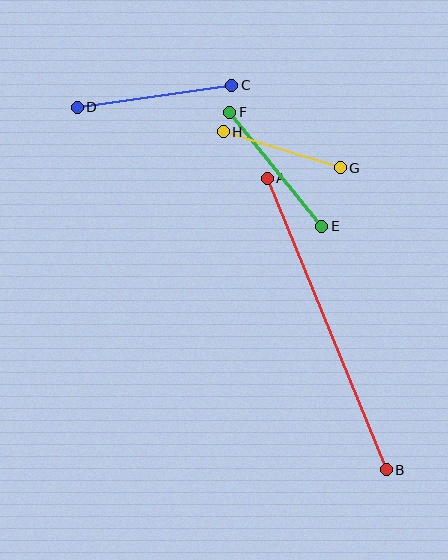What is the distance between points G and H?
The distance is approximately 123 pixels.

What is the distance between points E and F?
The distance is approximately 146 pixels.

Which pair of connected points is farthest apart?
Points A and B are farthest apart.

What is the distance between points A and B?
The distance is approximately 314 pixels.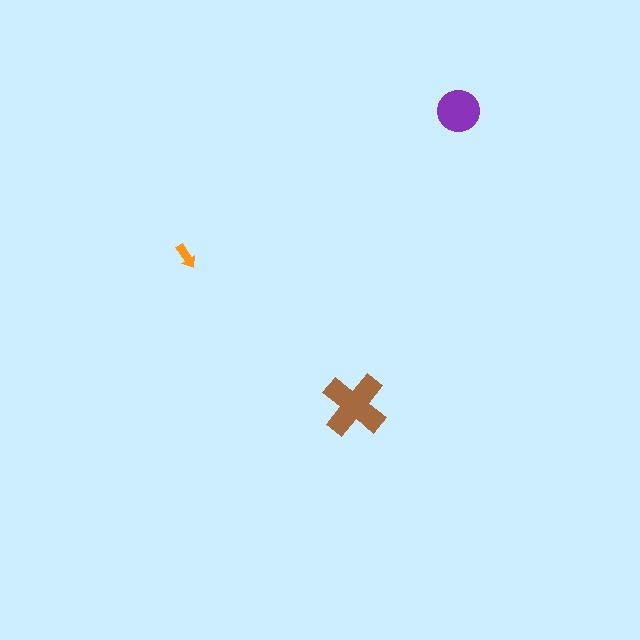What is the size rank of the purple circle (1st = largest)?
2nd.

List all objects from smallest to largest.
The orange arrow, the purple circle, the brown cross.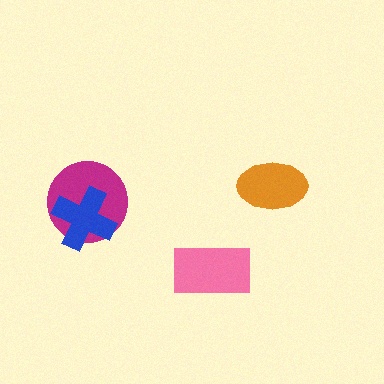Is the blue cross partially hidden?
No, no other shape covers it.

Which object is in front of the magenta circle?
The blue cross is in front of the magenta circle.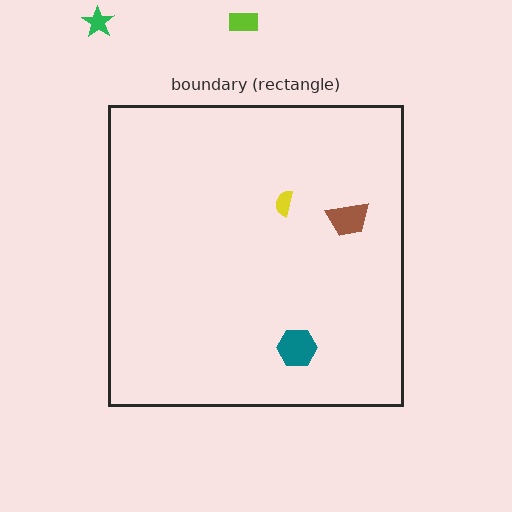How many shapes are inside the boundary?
3 inside, 2 outside.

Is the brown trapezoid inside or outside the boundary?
Inside.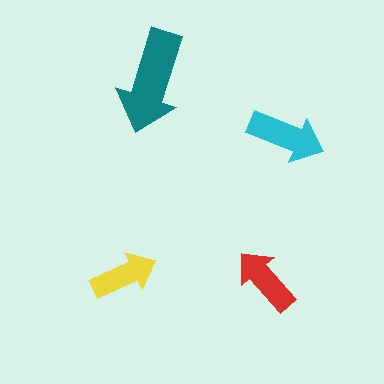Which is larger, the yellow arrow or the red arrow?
The red one.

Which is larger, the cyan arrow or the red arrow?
The cyan one.